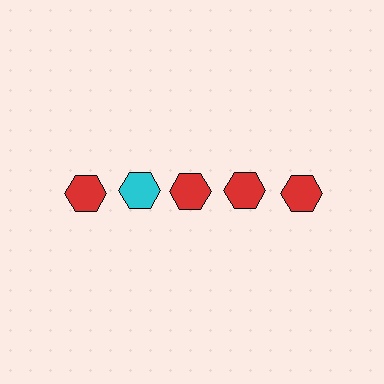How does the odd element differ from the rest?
It has a different color: cyan instead of red.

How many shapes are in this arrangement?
There are 5 shapes arranged in a grid pattern.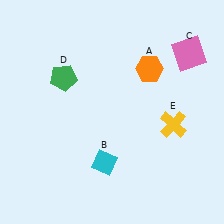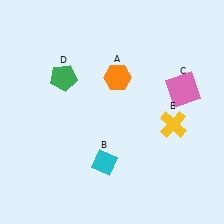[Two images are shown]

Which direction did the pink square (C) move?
The pink square (C) moved down.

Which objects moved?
The objects that moved are: the orange hexagon (A), the pink square (C).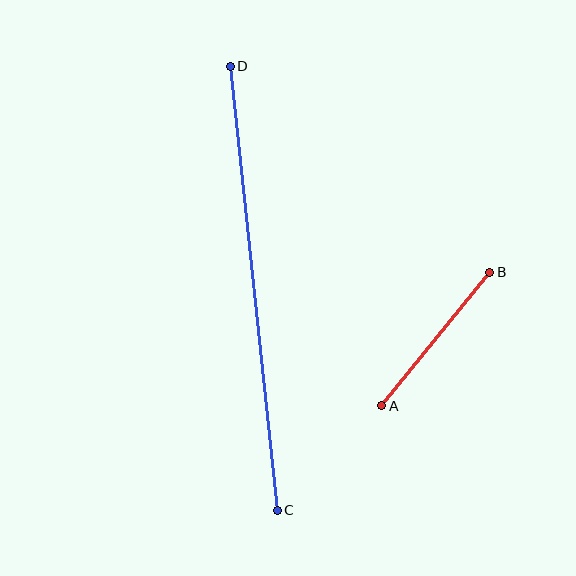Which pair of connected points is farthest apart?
Points C and D are farthest apart.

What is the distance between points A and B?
The distance is approximately 172 pixels.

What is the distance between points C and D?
The distance is approximately 446 pixels.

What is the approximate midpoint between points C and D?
The midpoint is at approximately (254, 288) pixels.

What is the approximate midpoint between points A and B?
The midpoint is at approximately (436, 339) pixels.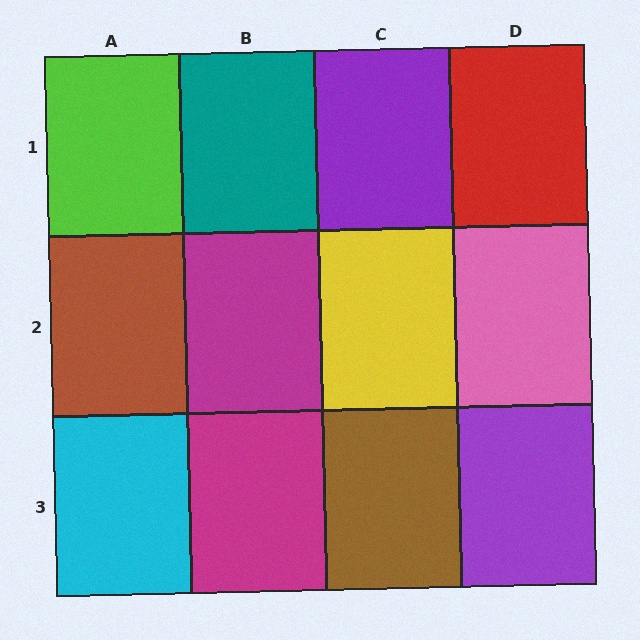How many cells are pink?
1 cell is pink.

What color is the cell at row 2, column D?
Pink.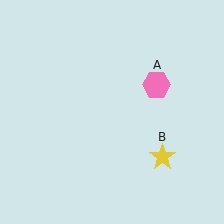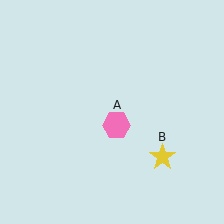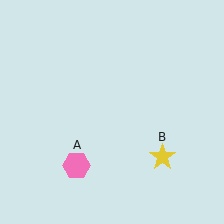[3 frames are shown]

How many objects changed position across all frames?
1 object changed position: pink hexagon (object A).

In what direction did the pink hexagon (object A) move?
The pink hexagon (object A) moved down and to the left.